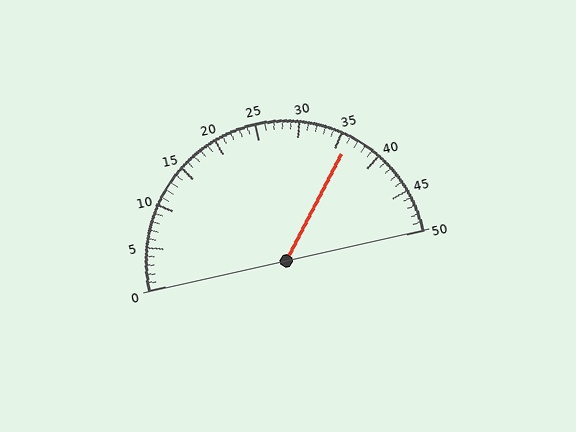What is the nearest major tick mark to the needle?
The nearest major tick mark is 35.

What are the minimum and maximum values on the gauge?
The gauge ranges from 0 to 50.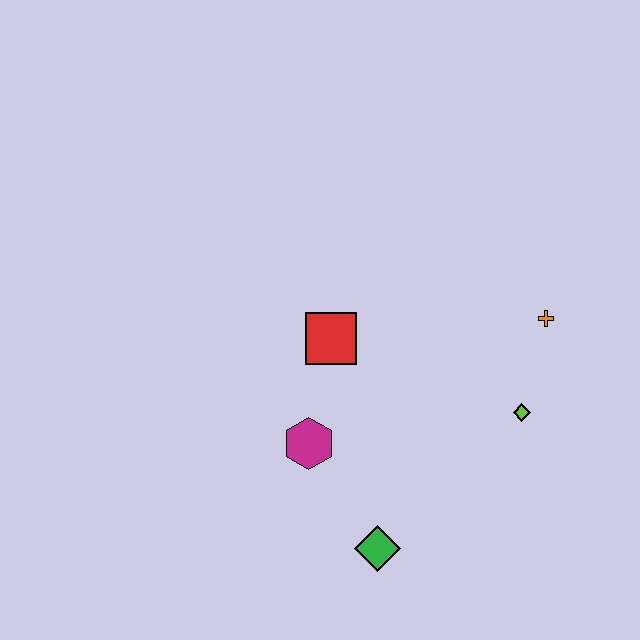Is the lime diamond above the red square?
No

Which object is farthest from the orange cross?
The green diamond is farthest from the orange cross.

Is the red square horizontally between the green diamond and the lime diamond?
No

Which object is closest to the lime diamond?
The orange cross is closest to the lime diamond.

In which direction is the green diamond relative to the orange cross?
The green diamond is below the orange cross.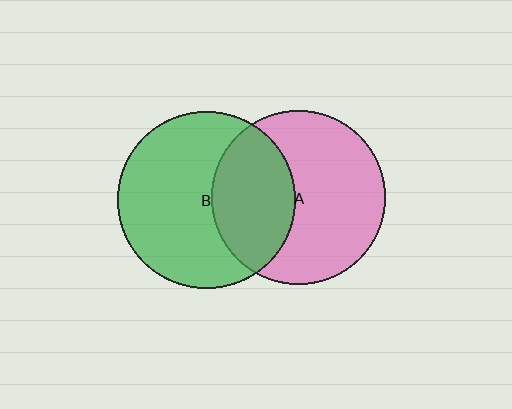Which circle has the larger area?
Circle B (green).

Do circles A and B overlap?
Yes.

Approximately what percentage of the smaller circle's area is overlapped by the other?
Approximately 35%.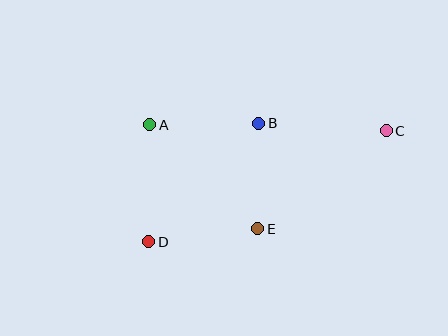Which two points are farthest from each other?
Points C and D are farthest from each other.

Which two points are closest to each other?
Points B and E are closest to each other.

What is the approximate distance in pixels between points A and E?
The distance between A and E is approximately 150 pixels.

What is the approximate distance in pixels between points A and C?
The distance between A and C is approximately 237 pixels.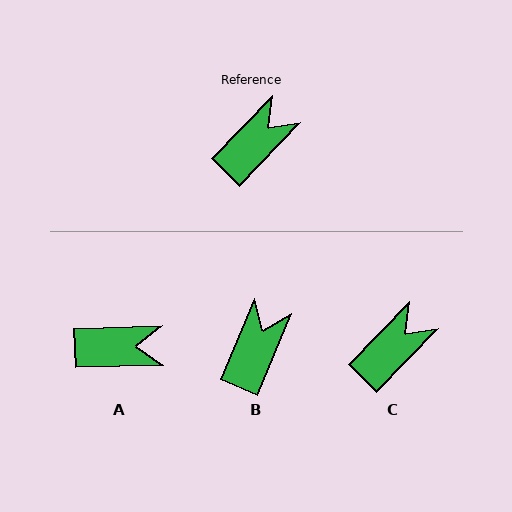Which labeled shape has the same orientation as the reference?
C.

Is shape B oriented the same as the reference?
No, it is off by about 21 degrees.